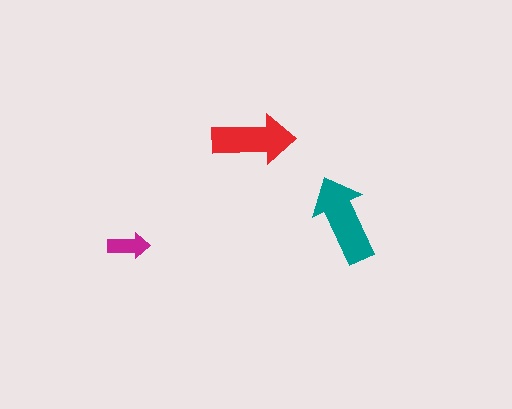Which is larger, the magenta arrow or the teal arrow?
The teal one.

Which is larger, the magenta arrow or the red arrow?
The red one.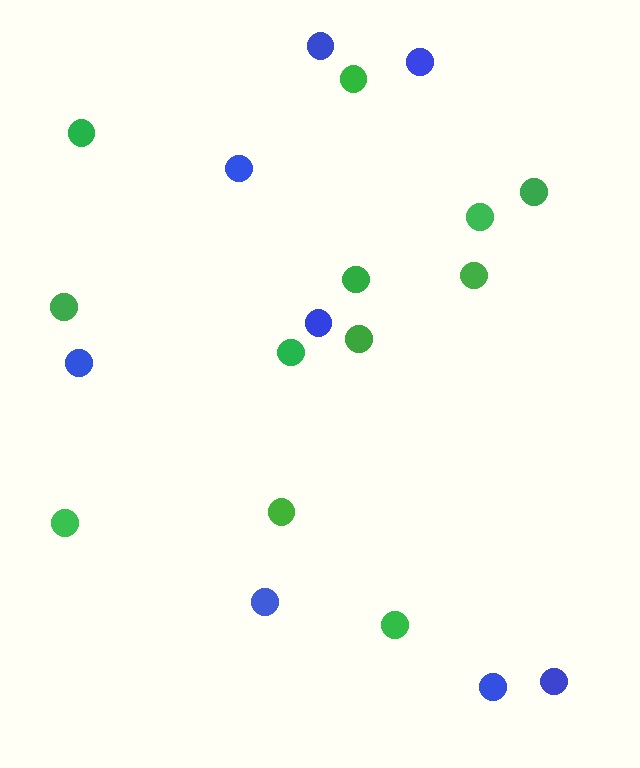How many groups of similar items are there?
There are 2 groups: one group of green circles (12) and one group of blue circles (8).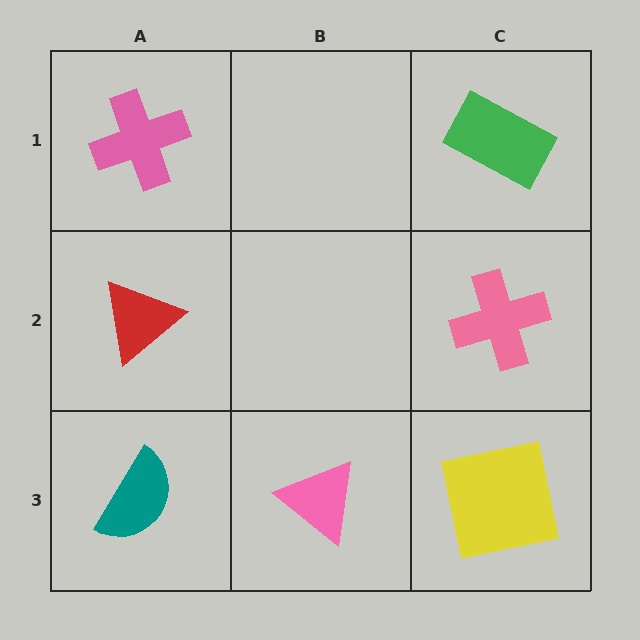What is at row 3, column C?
A yellow square.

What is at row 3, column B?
A pink triangle.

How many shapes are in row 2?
2 shapes.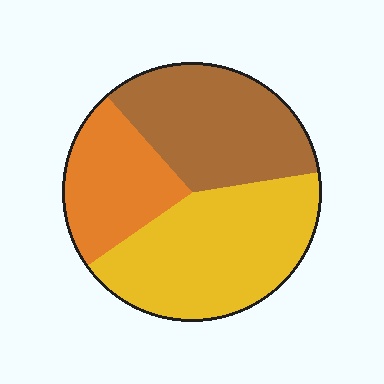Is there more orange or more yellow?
Yellow.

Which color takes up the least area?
Orange, at roughly 25%.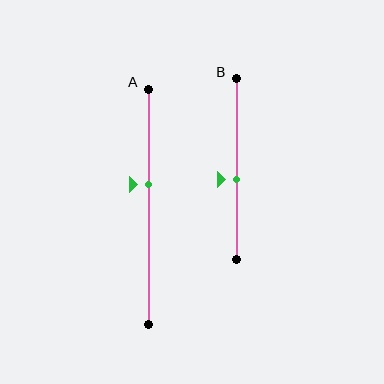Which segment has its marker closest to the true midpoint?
Segment B has its marker closest to the true midpoint.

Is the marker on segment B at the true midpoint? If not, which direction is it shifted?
No, the marker on segment B is shifted downward by about 6% of the segment length.